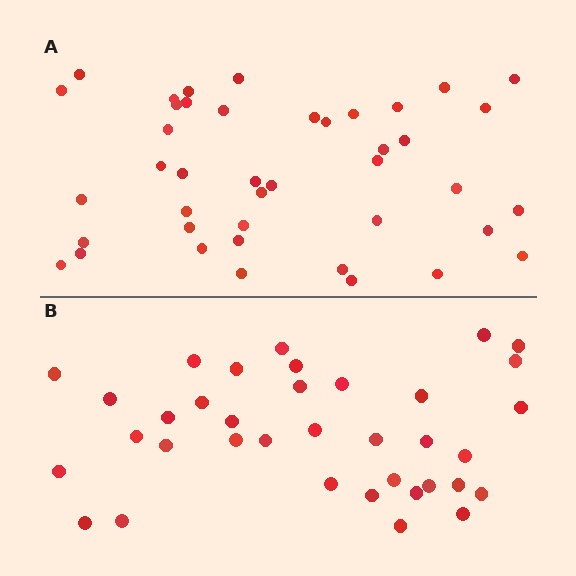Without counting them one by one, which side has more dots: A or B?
Region A (the top region) has more dots.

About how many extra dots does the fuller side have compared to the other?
Region A has about 6 more dots than region B.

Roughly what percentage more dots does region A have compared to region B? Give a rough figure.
About 15% more.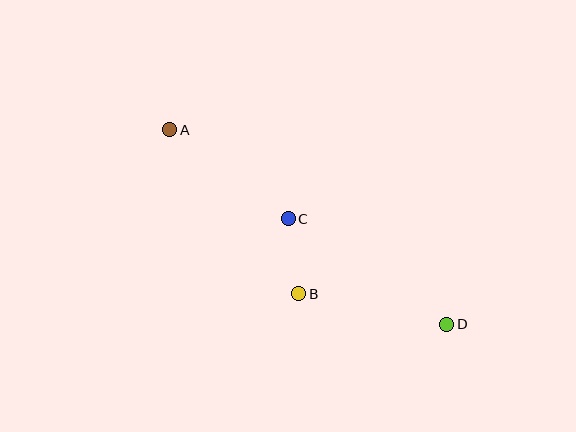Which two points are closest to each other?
Points B and C are closest to each other.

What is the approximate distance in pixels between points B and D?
The distance between B and D is approximately 151 pixels.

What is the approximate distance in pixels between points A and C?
The distance between A and C is approximately 148 pixels.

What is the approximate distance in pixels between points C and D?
The distance between C and D is approximately 190 pixels.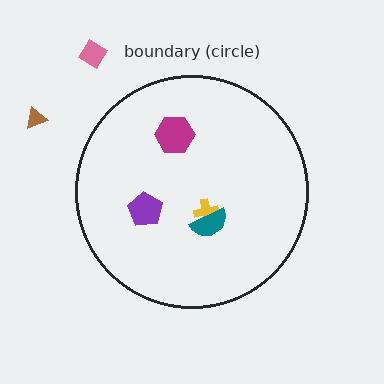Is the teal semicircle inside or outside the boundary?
Inside.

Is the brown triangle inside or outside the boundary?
Outside.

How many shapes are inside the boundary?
4 inside, 2 outside.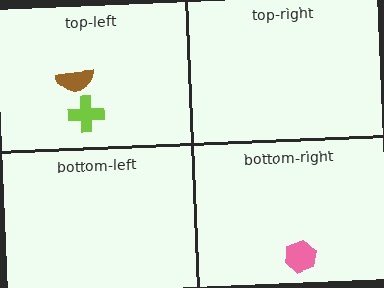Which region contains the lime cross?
The top-left region.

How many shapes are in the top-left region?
2.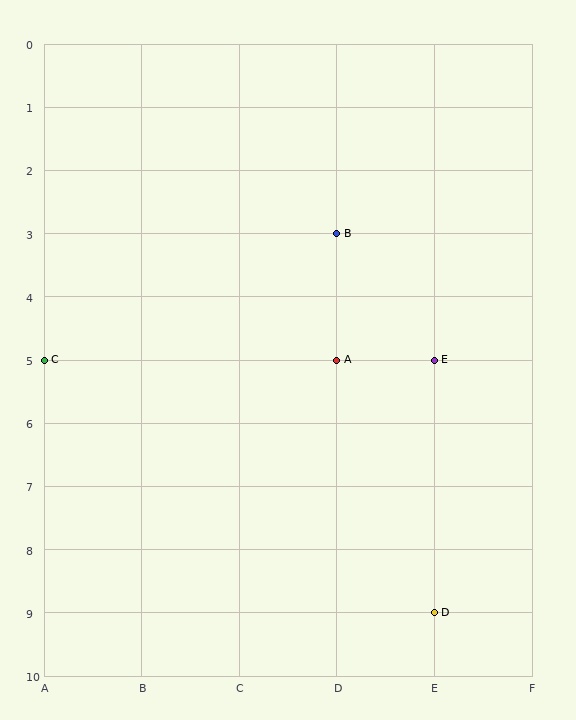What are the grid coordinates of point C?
Point C is at grid coordinates (A, 5).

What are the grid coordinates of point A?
Point A is at grid coordinates (D, 5).